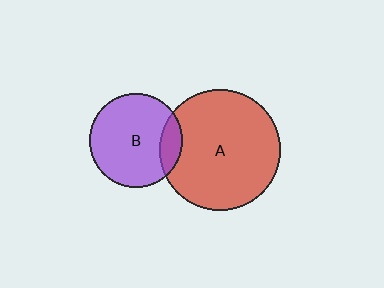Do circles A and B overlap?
Yes.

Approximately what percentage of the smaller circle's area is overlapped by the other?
Approximately 15%.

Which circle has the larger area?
Circle A (red).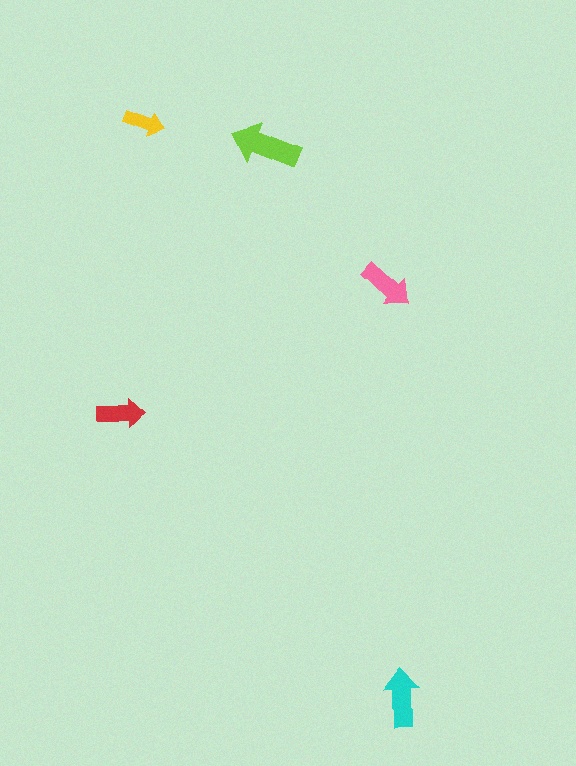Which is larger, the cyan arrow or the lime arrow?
The lime one.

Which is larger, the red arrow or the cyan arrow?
The cyan one.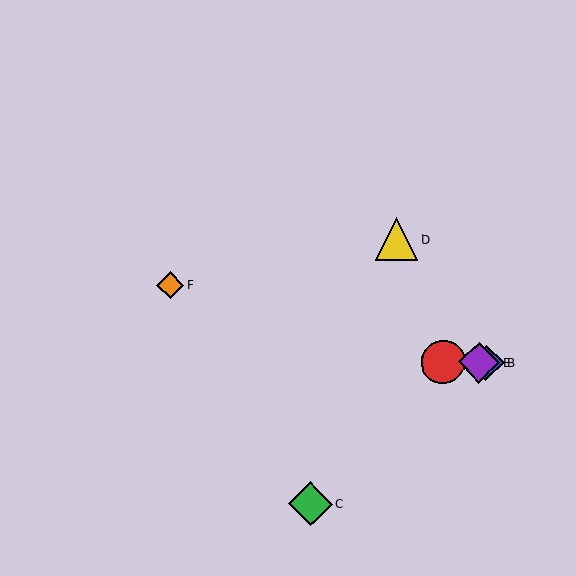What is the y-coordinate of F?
Object F is at y≈285.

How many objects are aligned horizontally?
3 objects (A, B, E) are aligned horizontally.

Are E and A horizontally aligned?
Yes, both are at y≈363.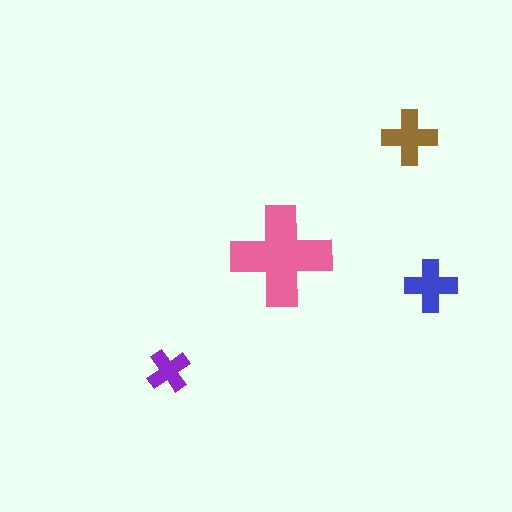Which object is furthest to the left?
The purple cross is leftmost.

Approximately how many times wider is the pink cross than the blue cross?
About 2 times wider.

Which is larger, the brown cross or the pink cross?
The pink one.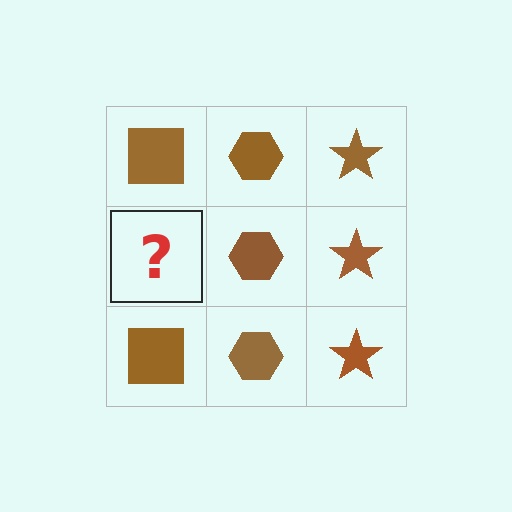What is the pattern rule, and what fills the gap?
The rule is that each column has a consistent shape. The gap should be filled with a brown square.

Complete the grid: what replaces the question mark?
The question mark should be replaced with a brown square.